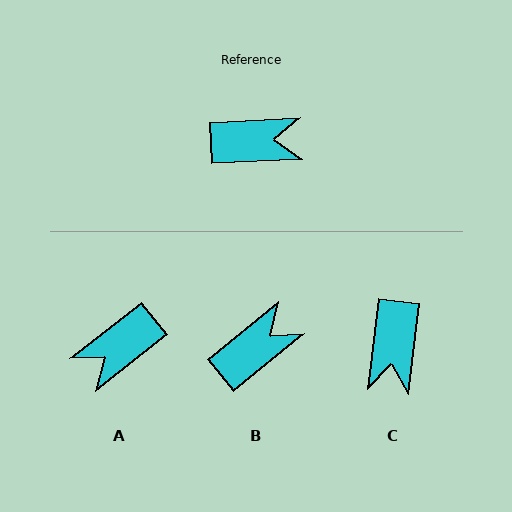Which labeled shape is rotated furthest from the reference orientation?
A, about 144 degrees away.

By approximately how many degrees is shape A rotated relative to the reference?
Approximately 144 degrees clockwise.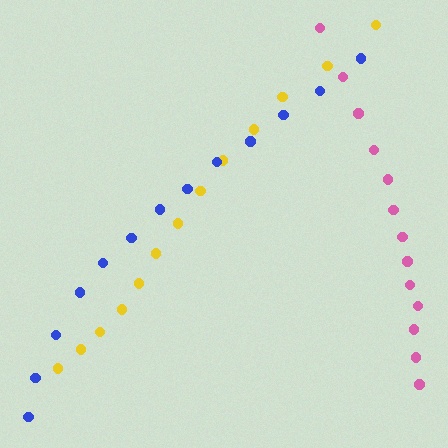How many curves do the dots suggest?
There are 3 distinct paths.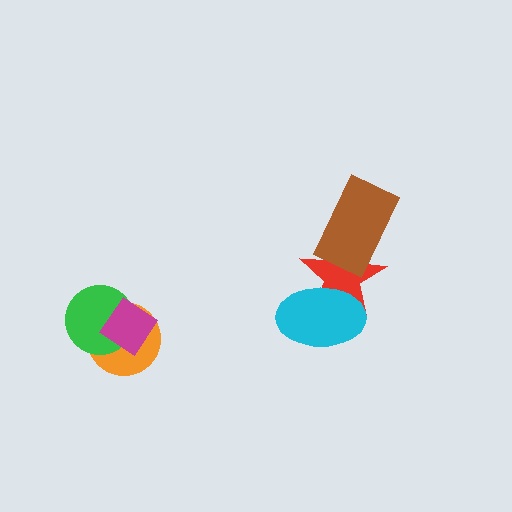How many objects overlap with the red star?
2 objects overlap with the red star.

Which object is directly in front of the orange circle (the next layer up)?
The green circle is directly in front of the orange circle.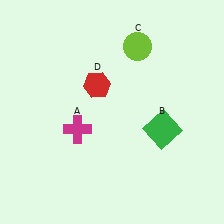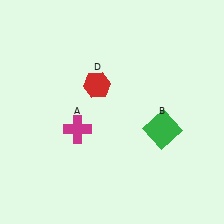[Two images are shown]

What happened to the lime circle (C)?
The lime circle (C) was removed in Image 2. It was in the top-right area of Image 1.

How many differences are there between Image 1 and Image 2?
There is 1 difference between the two images.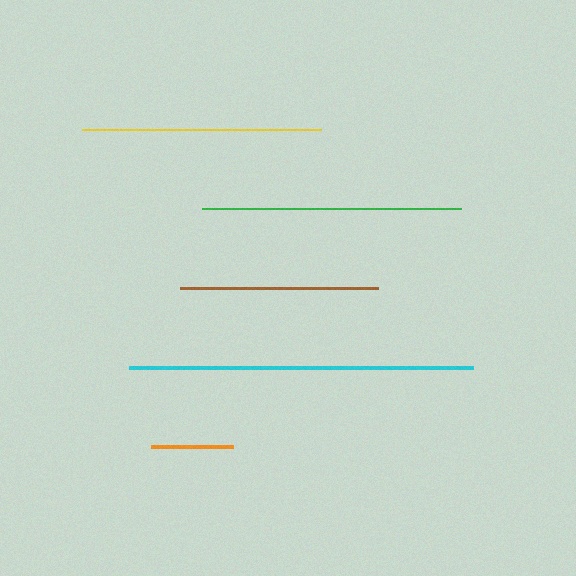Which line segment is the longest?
The cyan line is the longest at approximately 345 pixels.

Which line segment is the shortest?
The orange line is the shortest at approximately 82 pixels.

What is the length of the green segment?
The green segment is approximately 260 pixels long.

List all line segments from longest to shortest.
From longest to shortest: cyan, green, yellow, brown, orange.